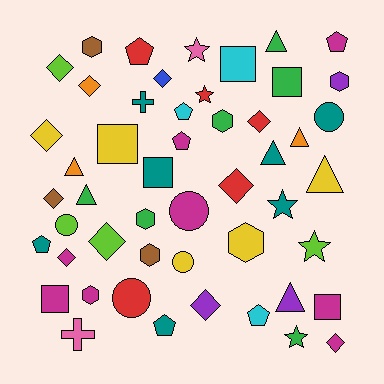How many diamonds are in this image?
There are 11 diamonds.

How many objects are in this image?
There are 50 objects.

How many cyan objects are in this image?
There are 3 cyan objects.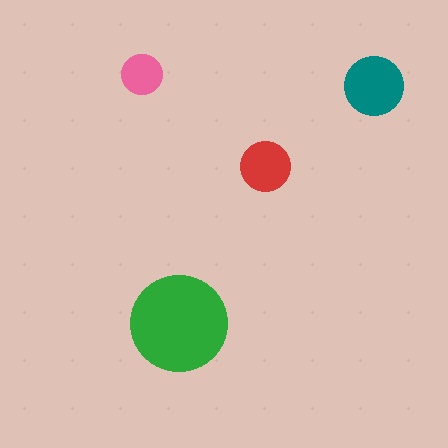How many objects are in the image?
There are 4 objects in the image.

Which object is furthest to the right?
The teal circle is rightmost.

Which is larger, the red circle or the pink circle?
The red one.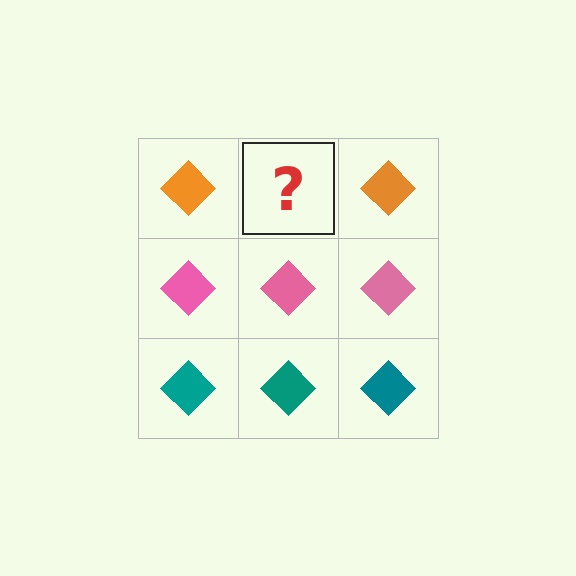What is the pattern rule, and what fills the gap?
The rule is that each row has a consistent color. The gap should be filled with an orange diamond.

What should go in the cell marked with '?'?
The missing cell should contain an orange diamond.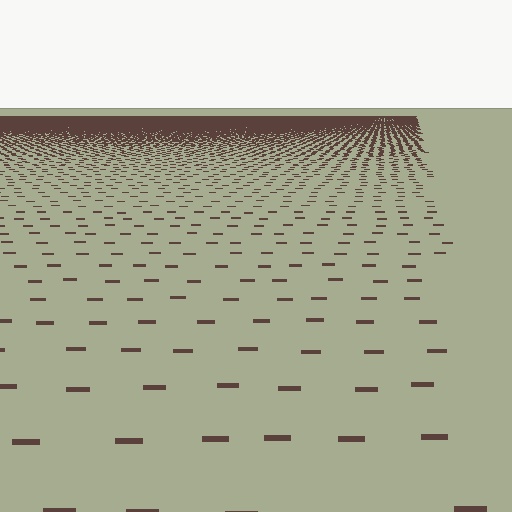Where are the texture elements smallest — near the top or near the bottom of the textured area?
Near the top.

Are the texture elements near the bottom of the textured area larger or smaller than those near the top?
Larger. Near the bottom, elements are closer to the viewer and appear at a bigger on-screen size.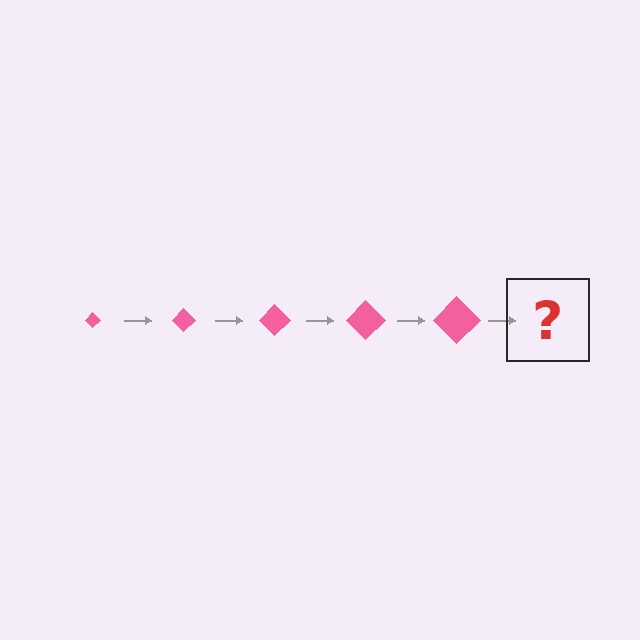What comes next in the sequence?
The next element should be a pink diamond, larger than the previous one.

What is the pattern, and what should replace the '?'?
The pattern is that the diamond gets progressively larger each step. The '?' should be a pink diamond, larger than the previous one.